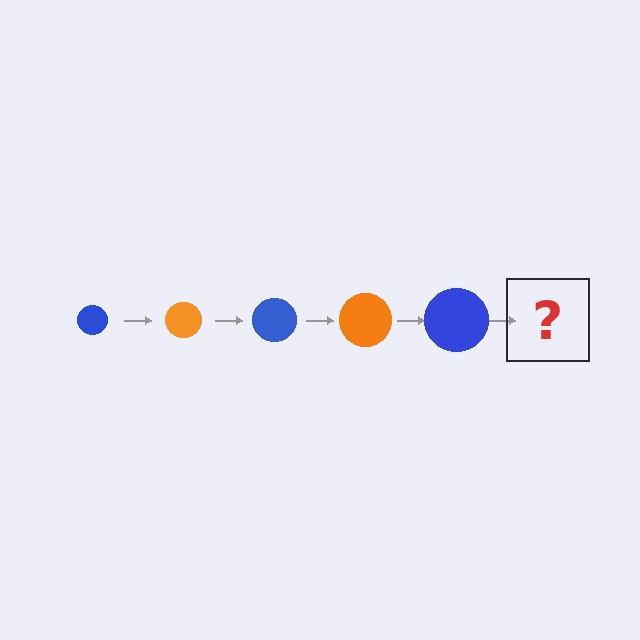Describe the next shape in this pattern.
It should be an orange circle, larger than the previous one.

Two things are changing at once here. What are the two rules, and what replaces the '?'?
The two rules are that the circle grows larger each step and the color cycles through blue and orange. The '?' should be an orange circle, larger than the previous one.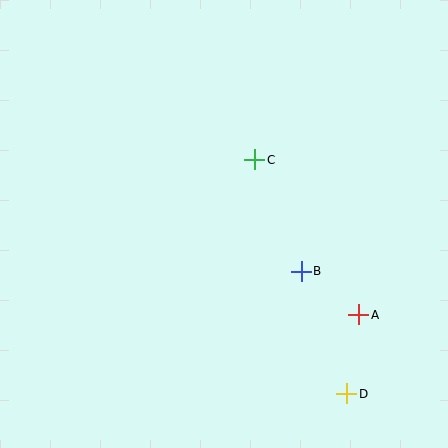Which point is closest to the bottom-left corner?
Point B is closest to the bottom-left corner.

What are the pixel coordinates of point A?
Point A is at (358, 315).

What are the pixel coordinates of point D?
Point D is at (347, 394).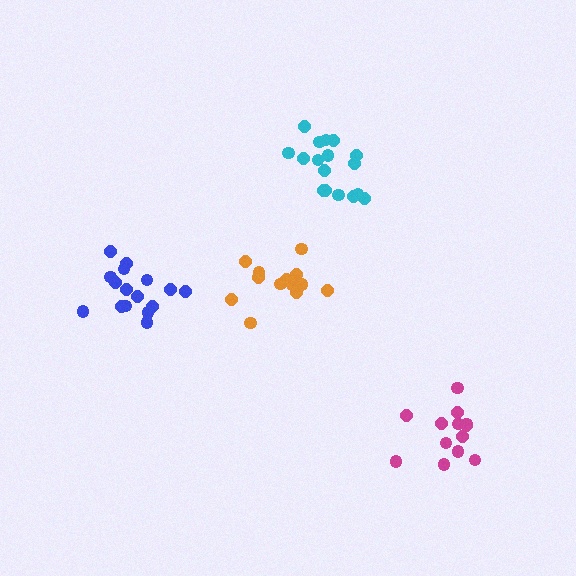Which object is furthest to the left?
The blue cluster is leftmost.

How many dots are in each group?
Group 1: 16 dots, Group 2: 13 dots, Group 3: 17 dots, Group 4: 14 dots (60 total).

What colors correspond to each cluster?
The clusters are colored: blue, magenta, cyan, orange.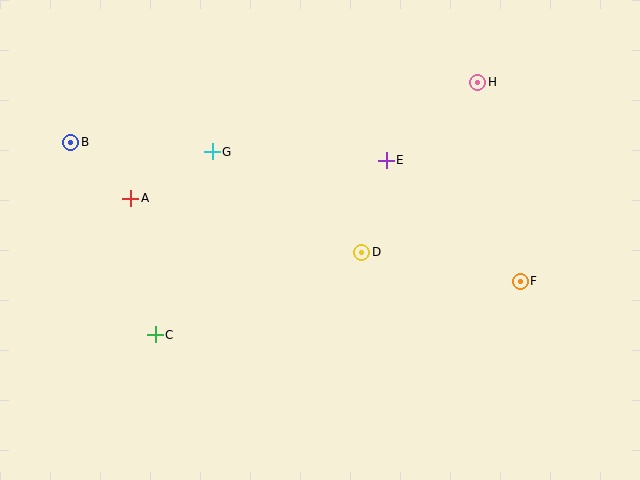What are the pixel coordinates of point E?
Point E is at (386, 160).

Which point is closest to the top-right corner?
Point H is closest to the top-right corner.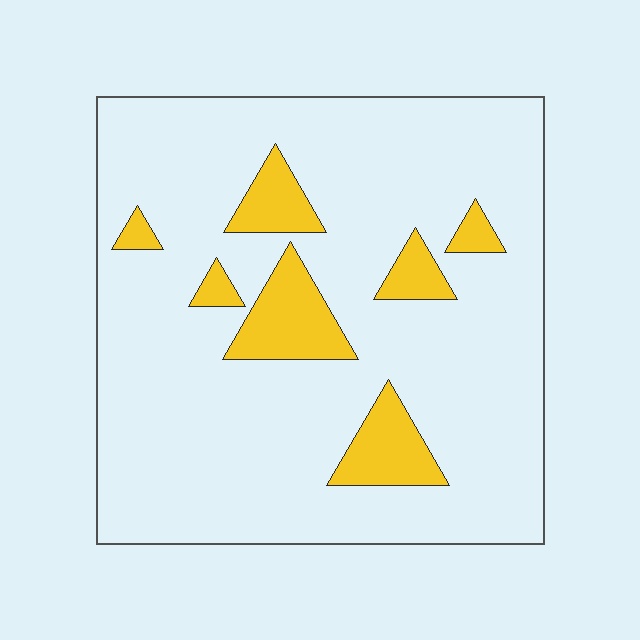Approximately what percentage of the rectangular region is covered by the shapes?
Approximately 15%.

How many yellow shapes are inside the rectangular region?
7.